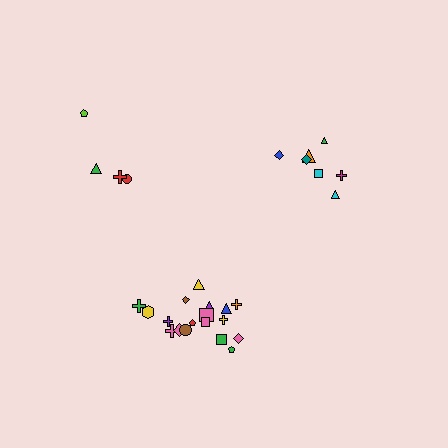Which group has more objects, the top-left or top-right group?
The top-right group.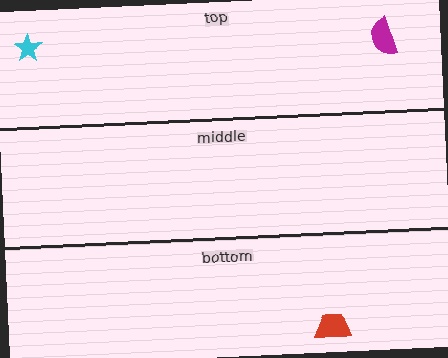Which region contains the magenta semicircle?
The top region.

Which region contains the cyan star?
The top region.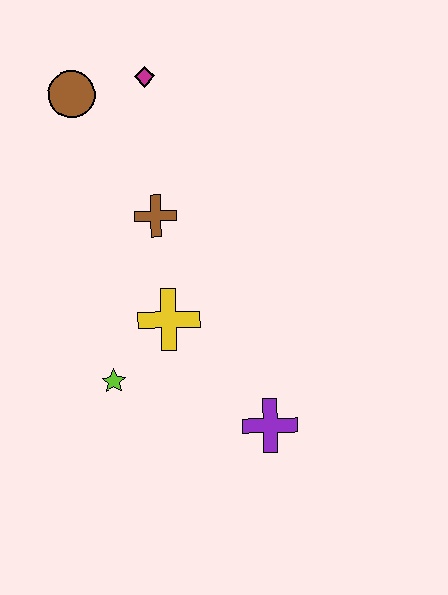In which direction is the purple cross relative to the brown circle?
The purple cross is below the brown circle.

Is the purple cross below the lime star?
Yes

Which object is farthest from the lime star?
The magenta diamond is farthest from the lime star.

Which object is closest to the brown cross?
The yellow cross is closest to the brown cross.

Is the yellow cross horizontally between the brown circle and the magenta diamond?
No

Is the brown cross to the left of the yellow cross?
Yes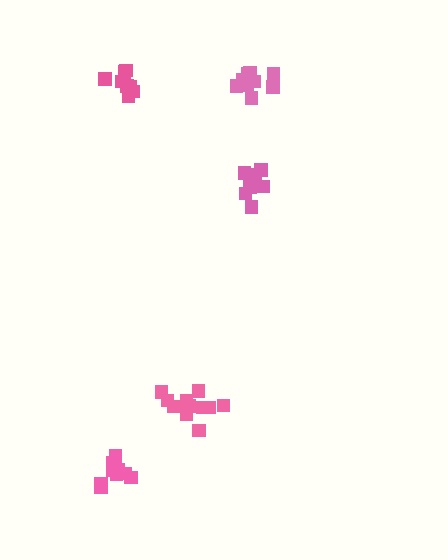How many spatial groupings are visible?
There are 5 spatial groupings.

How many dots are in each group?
Group 1: 9 dots, Group 2: 10 dots, Group 3: 9 dots, Group 4: 11 dots, Group 5: 9 dots (48 total).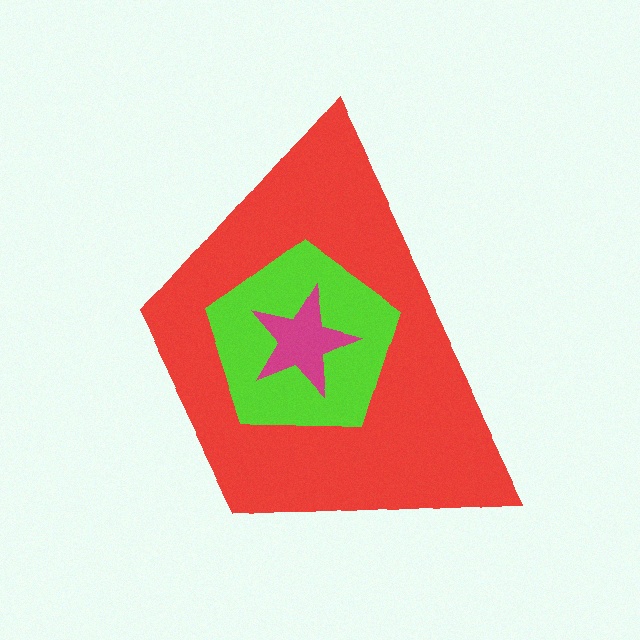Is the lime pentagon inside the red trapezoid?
Yes.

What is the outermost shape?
The red trapezoid.